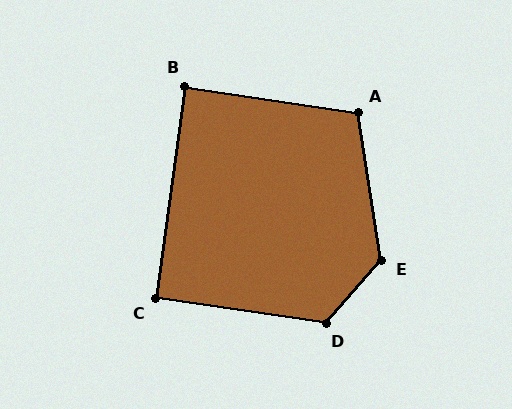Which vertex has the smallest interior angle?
B, at approximately 90 degrees.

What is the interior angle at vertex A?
Approximately 107 degrees (obtuse).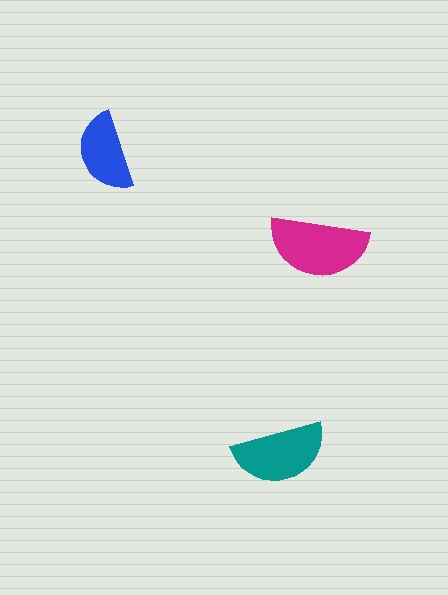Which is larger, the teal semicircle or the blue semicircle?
The teal one.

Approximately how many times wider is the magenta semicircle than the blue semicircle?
About 1.5 times wider.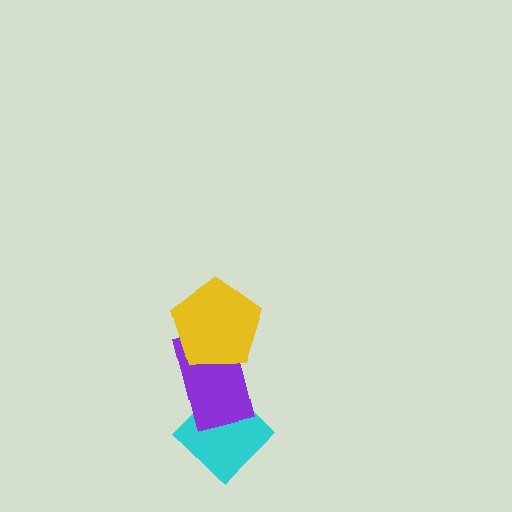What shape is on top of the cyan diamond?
The purple rectangle is on top of the cyan diamond.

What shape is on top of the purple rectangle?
The yellow pentagon is on top of the purple rectangle.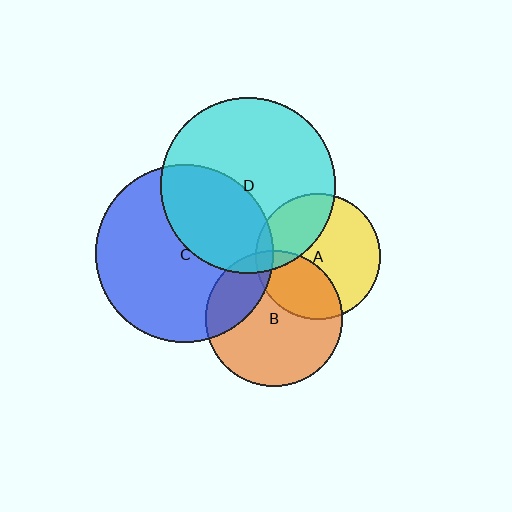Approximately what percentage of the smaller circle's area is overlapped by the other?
Approximately 5%.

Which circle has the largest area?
Circle C (blue).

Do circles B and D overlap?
Yes.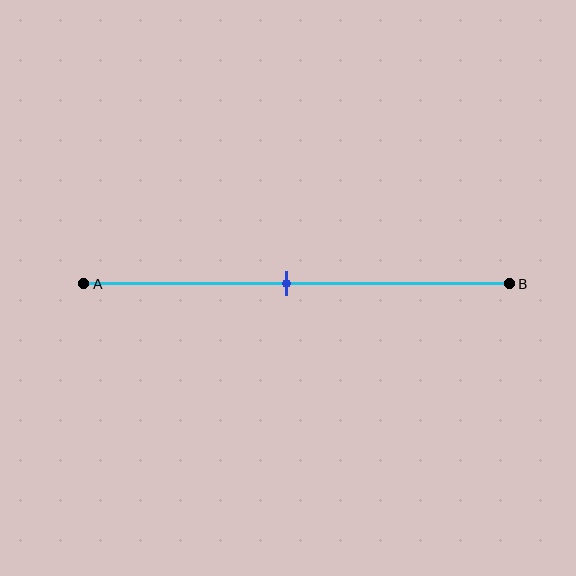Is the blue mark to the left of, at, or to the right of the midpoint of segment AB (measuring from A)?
The blue mark is approximately at the midpoint of segment AB.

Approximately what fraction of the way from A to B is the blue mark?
The blue mark is approximately 50% of the way from A to B.